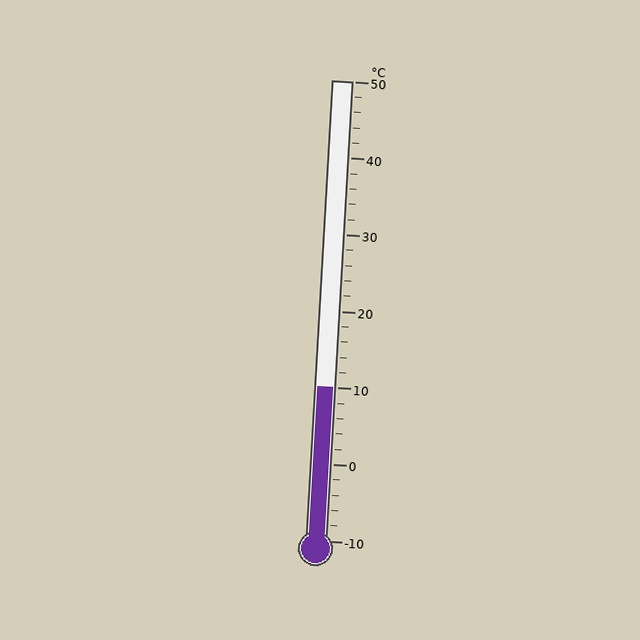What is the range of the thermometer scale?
The thermometer scale ranges from -10°C to 50°C.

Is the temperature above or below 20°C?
The temperature is below 20°C.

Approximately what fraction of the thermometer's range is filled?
The thermometer is filled to approximately 35% of its range.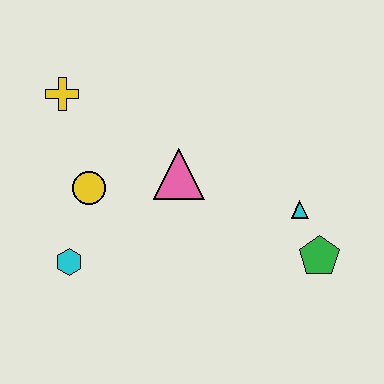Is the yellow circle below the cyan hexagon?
No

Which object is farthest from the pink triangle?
The green pentagon is farthest from the pink triangle.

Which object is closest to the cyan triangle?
The green pentagon is closest to the cyan triangle.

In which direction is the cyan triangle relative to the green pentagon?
The cyan triangle is above the green pentagon.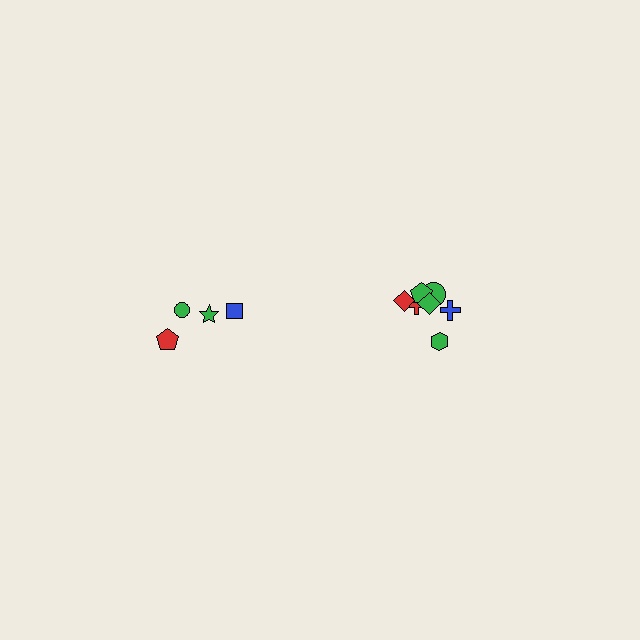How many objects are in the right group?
There are 7 objects.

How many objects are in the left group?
There are 4 objects.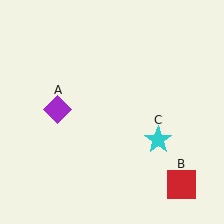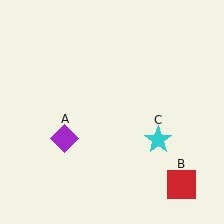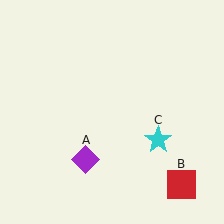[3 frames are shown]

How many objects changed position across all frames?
1 object changed position: purple diamond (object A).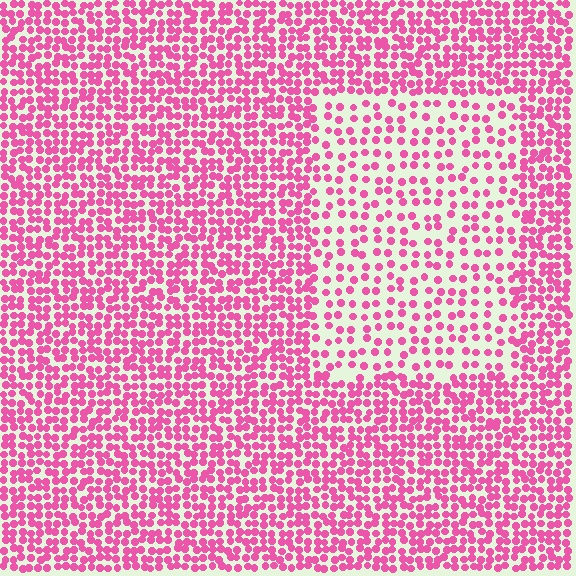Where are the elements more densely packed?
The elements are more densely packed outside the rectangle boundary.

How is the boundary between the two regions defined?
The boundary is defined by a change in element density (approximately 2.0x ratio). All elements are the same color, size, and shape.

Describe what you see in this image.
The image contains small pink elements arranged at two different densities. A rectangle-shaped region is visible where the elements are less densely packed than the surrounding area.